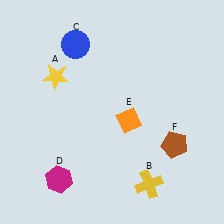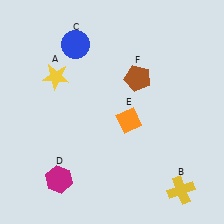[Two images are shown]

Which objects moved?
The objects that moved are: the yellow cross (B), the brown pentagon (F).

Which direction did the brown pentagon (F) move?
The brown pentagon (F) moved up.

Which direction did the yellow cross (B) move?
The yellow cross (B) moved right.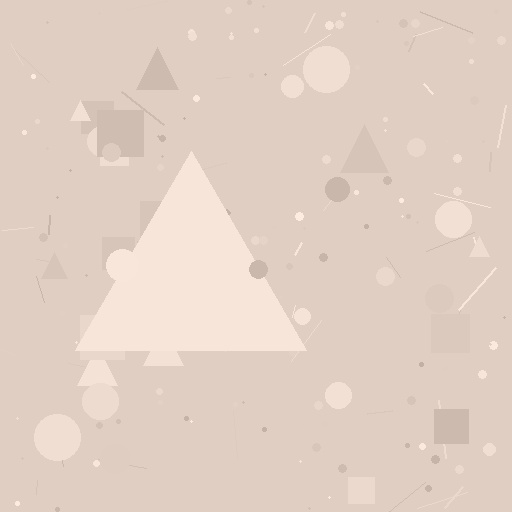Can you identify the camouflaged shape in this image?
The camouflaged shape is a triangle.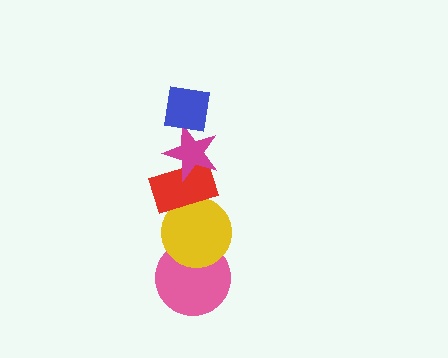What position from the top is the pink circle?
The pink circle is 5th from the top.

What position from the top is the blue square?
The blue square is 1st from the top.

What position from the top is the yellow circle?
The yellow circle is 4th from the top.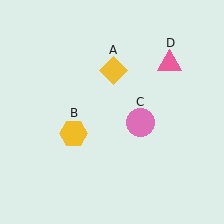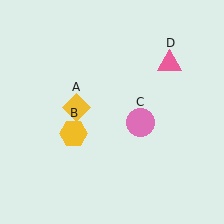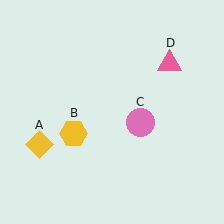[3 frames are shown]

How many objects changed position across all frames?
1 object changed position: yellow diamond (object A).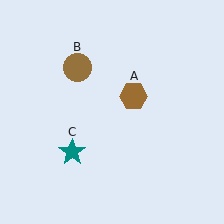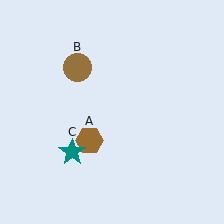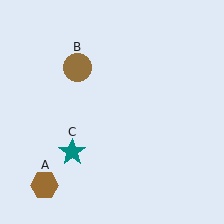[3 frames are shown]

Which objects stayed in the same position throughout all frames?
Brown circle (object B) and teal star (object C) remained stationary.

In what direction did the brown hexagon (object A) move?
The brown hexagon (object A) moved down and to the left.